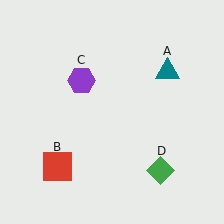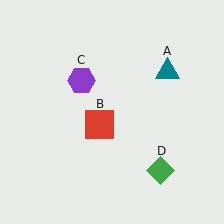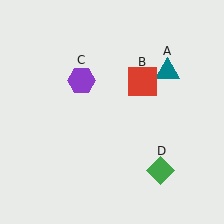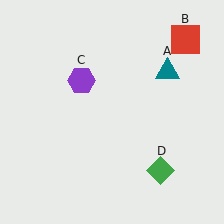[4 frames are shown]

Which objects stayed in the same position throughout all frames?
Teal triangle (object A) and purple hexagon (object C) and green diamond (object D) remained stationary.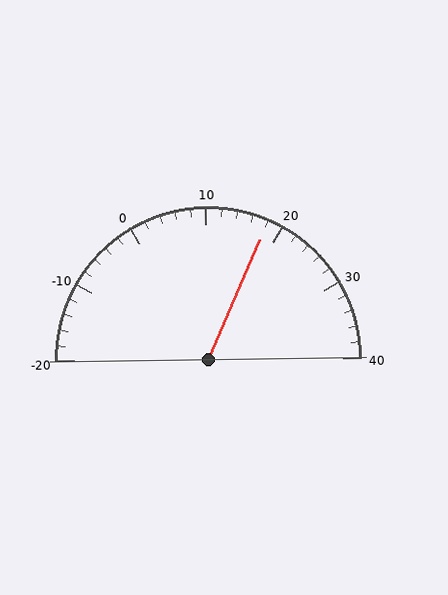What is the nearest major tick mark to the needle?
The nearest major tick mark is 20.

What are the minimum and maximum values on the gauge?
The gauge ranges from -20 to 40.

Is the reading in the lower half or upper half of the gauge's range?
The reading is in the upper half of the range (-20 to 40).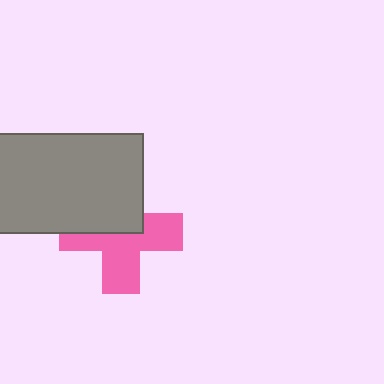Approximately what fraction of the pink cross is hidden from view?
Roughly 42% of the pink cross is hidden behind the gray rectangle.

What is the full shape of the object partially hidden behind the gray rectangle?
The partially hidden object is a pink cross.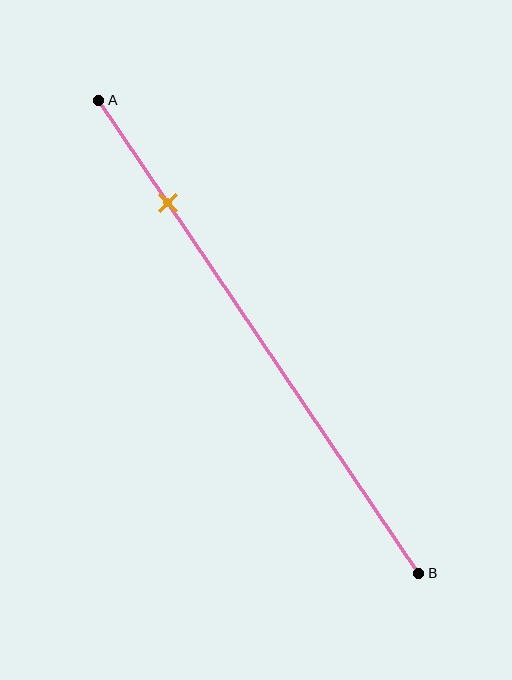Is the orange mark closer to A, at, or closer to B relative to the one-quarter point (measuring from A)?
The orange mark is closer to point A than the one-quarter point of segment AB.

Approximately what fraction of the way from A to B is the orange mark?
The orange mark is approximately 20% of the way from A to B.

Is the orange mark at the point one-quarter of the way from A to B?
No, the mark is at about 20% from A, not at the 25% one-quarter point.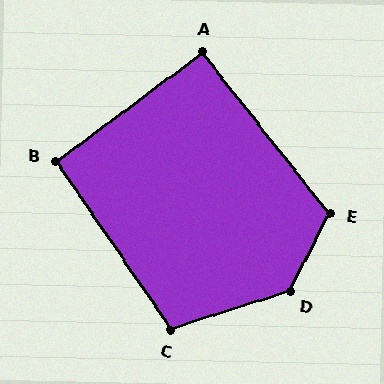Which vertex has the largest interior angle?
D, at approximately 135 degrees.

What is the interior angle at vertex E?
Approximately 114 degrees (obtuse).